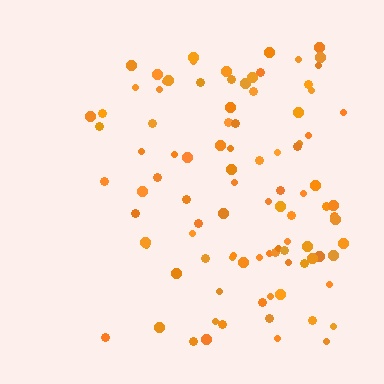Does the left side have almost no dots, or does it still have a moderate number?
Still a moderate number, just noticeably fewer than the right.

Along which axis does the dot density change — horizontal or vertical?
Horizontal.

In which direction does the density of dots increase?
From left to right, with the right side densest.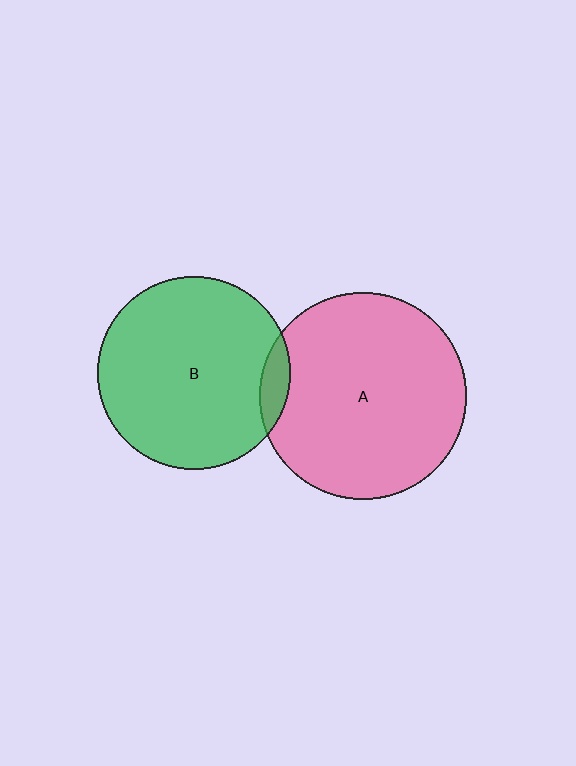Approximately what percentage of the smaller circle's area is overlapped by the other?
Approximately 5%.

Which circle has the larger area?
Circle A (pink).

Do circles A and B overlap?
Yes.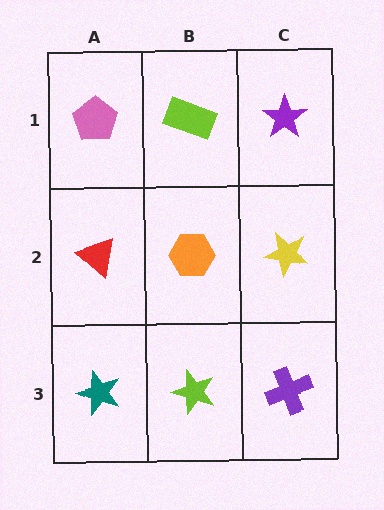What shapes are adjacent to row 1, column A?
A red triangle (row 2, column A), a lime rectangle (row 1, column B).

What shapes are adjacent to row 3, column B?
An orange hexagon (row 2, column B), a teal star (row 3, column A), a purple cross (row 3, column C).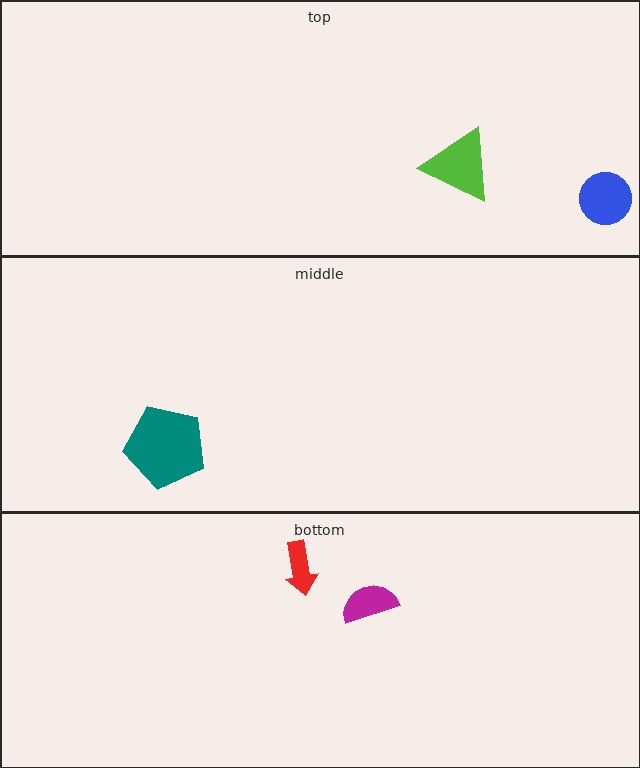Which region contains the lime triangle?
The top region.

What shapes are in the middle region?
The teal pentagon.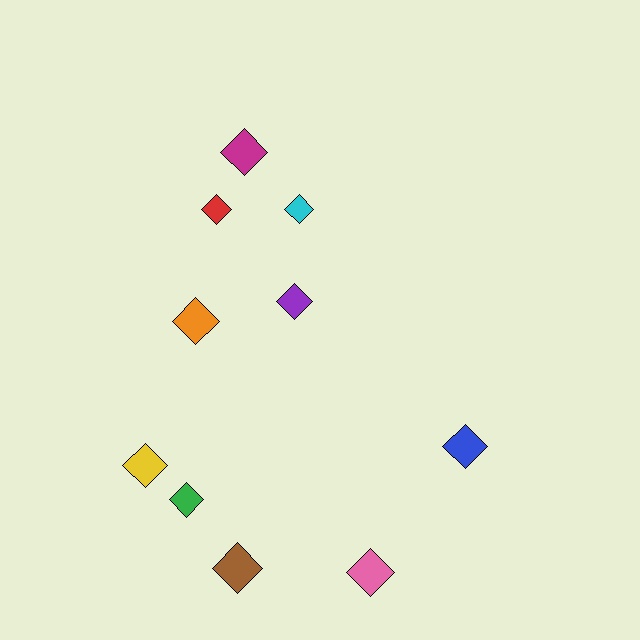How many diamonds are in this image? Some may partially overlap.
There are 10 diamonds.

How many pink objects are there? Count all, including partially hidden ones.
There is 1 pink object.